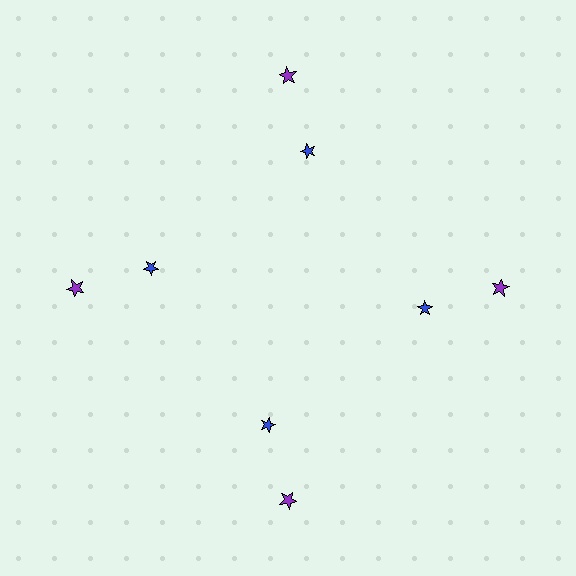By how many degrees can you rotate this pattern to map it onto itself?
The pattern maps onto itself every 90 degrees of rotation.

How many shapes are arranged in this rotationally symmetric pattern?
There are 8 shapes, arranged in 4 groups of 2.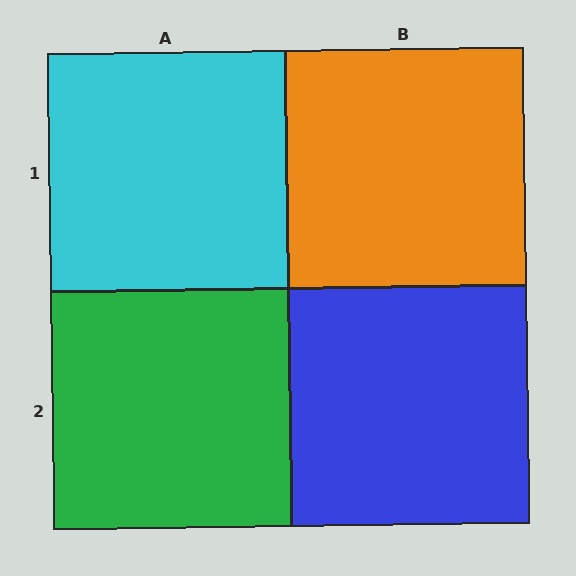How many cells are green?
1 cell is green.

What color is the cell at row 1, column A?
Cyan.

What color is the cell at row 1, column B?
Orange.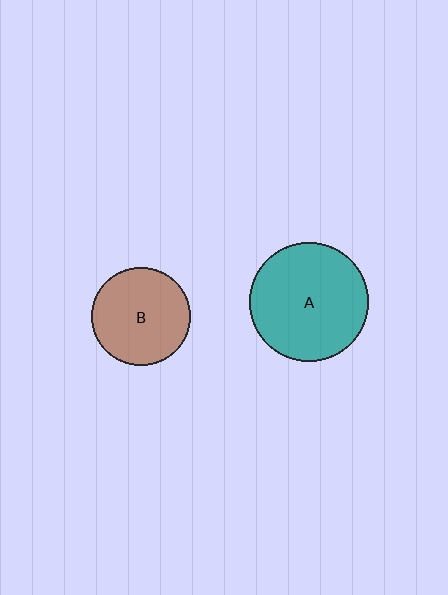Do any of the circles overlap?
No, none of the circles overlap.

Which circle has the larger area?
Circle A (teal).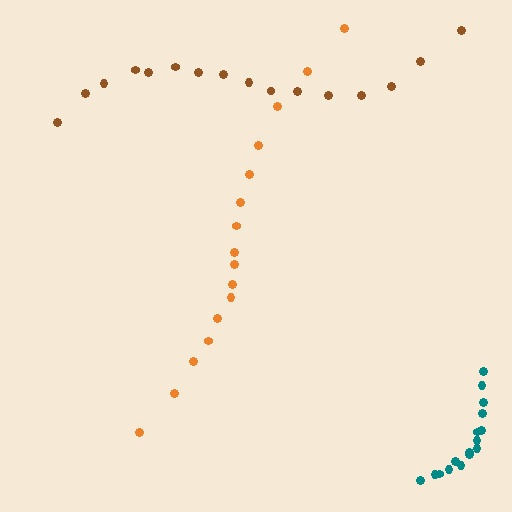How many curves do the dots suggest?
There are 3 distinct paths.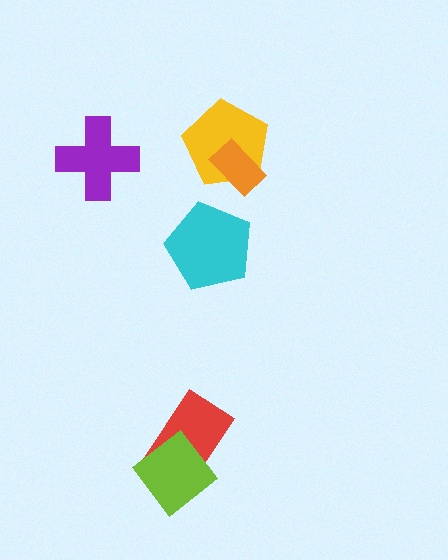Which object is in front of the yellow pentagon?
The orange rectangle is in front of the yellow pentagon.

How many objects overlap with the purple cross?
0 objects overlap with the purple cross.